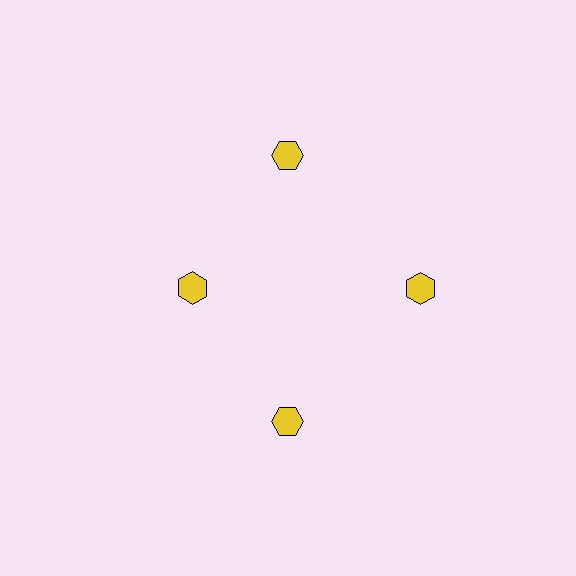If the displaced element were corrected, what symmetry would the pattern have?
It would have 4-fold rotational symmetry — the pattern would map onto itself every 90 degrees.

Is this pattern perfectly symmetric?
No. The 4 yellow hexagons are arranged in a ring, but one element near the 9 o'clock position is pulled inward toward the center, breaking the 4-fold rotational symmetry.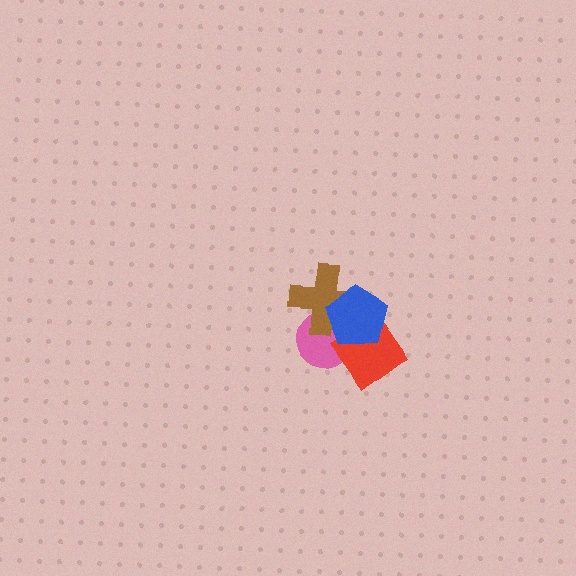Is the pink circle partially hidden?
Yes, it is partially covered by another shape.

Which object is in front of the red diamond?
The blue pentagon is in front of the red diamond.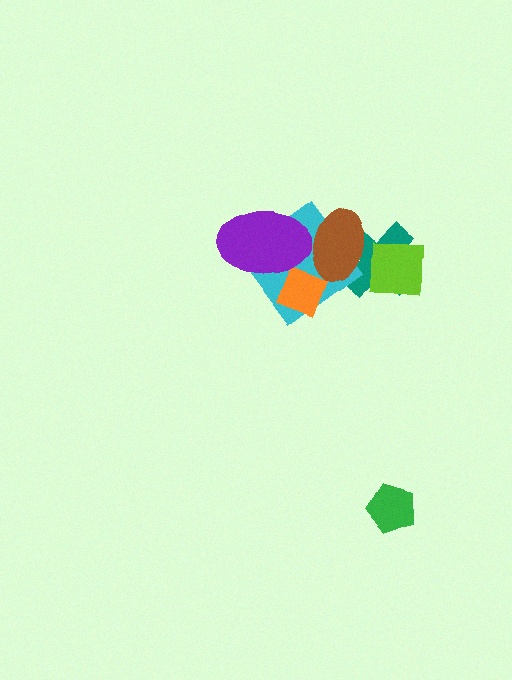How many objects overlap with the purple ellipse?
3 objects overlap with the purple ellipse.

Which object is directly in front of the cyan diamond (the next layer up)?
The orange diamond is directly in front of the cyan diamond.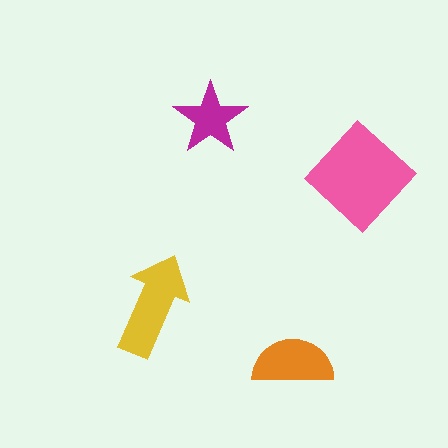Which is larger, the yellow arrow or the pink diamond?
The pink diamond.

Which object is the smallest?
The magenta star.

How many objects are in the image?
There are 4 objects in the image.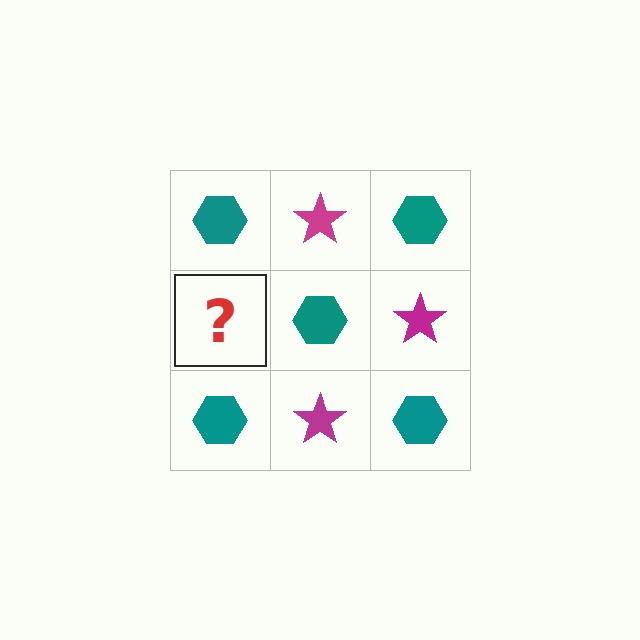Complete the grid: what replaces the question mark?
The question mark should be replaced with a magenta star.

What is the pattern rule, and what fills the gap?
The rule is that it alternates teal hexagon and magenta star in a checkerboard pattern. The gap should be filled with a magenta star.